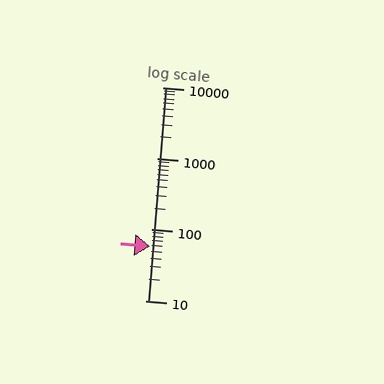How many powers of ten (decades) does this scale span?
The scale spans 3 decades, from 10 to 10000.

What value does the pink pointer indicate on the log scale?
The pointer indicates approximately 58.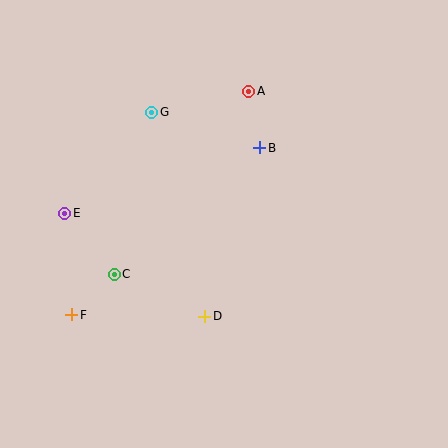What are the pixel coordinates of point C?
Point C is at (114, 274).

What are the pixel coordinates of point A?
Point A is at (249, 91).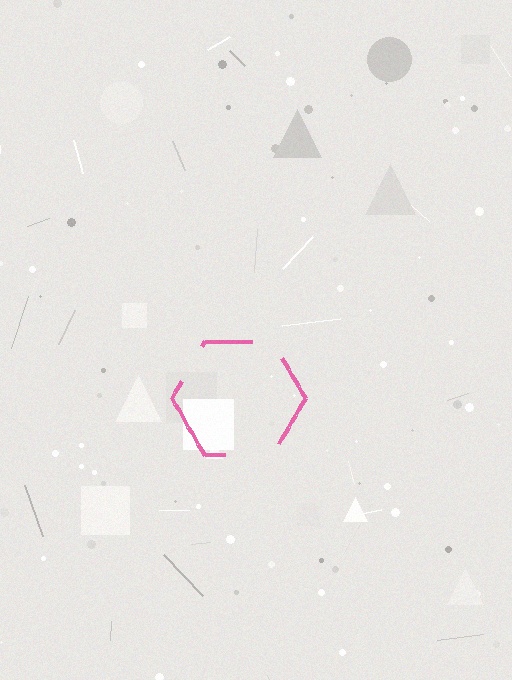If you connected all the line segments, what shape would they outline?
They would outline a hexagon.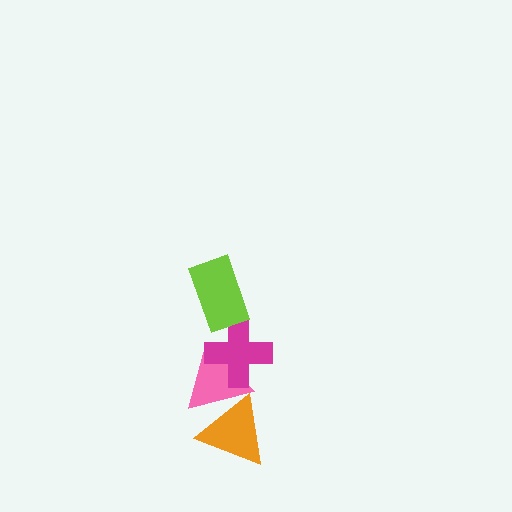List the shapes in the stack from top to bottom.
From top to bottom: the lime rectangle, the magenta cross, the pink triangle, the orange triangle.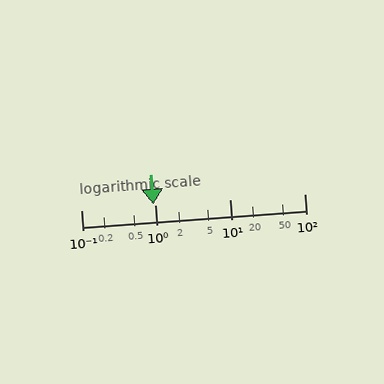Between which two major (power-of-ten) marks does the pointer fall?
The pointer is between 0.1 and 1.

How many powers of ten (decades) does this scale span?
The scale spans 3 decades, from 0.1 to 100.